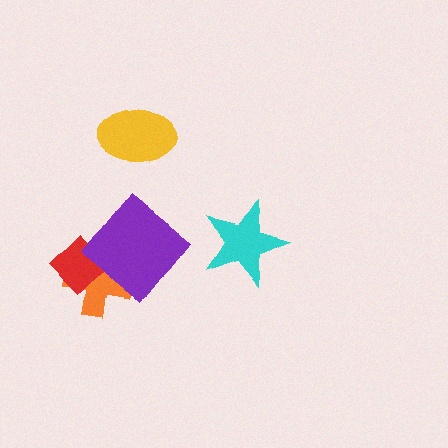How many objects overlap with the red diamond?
2 objects overlap with the red diamond.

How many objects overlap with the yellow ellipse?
0 objects overlap with the yellow ellipse.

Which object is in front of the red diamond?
The purple diamond is in front of the red diamond.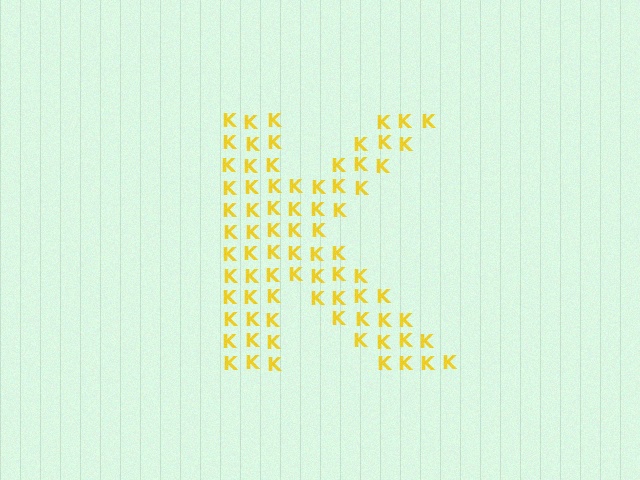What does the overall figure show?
The overall figure shows the letter K.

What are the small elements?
The small elements are letter K's.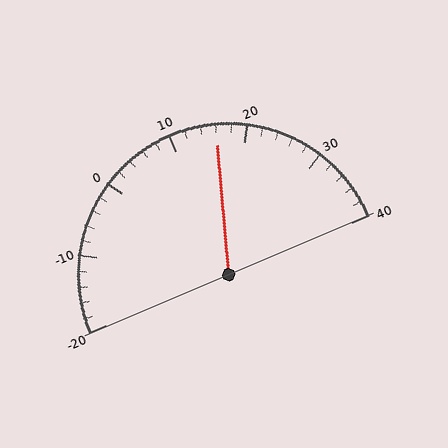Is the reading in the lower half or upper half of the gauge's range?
The reading is in the upper half of the range (-20 to 40).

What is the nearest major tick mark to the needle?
The nearest major tick mark is 20.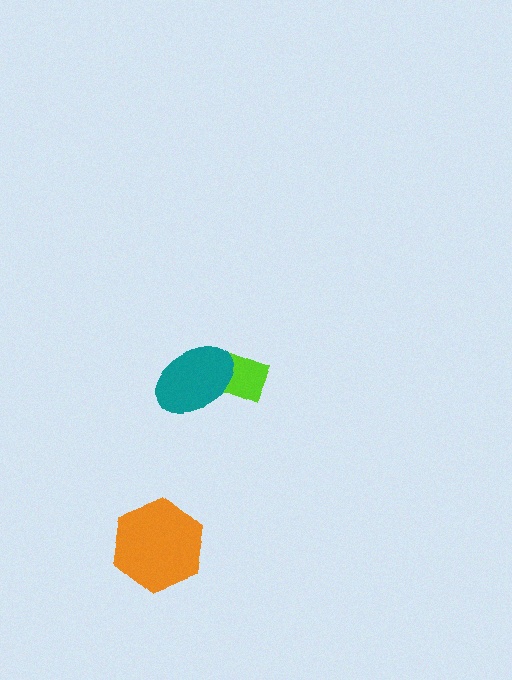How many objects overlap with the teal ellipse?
1 object overlaps with the teal ellipse.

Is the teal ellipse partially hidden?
No, no other shape covers it.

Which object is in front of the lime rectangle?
The teal ellipse is in front of the lime rectangle.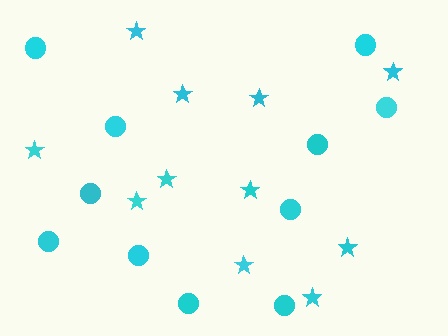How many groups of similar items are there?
There are 2 groups: one group of circles (11) and one group of stars (11).